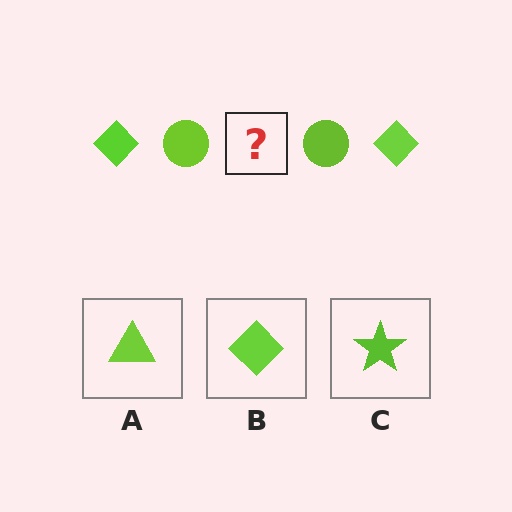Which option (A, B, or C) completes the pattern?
B.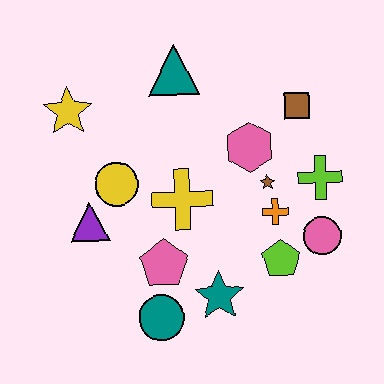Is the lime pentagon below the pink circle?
Yes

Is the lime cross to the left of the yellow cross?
No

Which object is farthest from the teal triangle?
The teal circle is farthest from the teal triangle.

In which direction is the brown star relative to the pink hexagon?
The brown star is below the pink hexagon.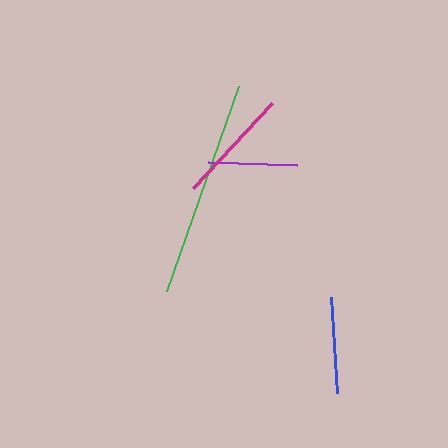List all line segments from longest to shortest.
From longest to shortest: green, magenta, blue, purple.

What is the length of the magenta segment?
The magenta segment is approximately 116 pixels long.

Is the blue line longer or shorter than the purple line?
The blue line is longer than the purple line.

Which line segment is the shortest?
The purple line is the shortest at approximately 90 pixels.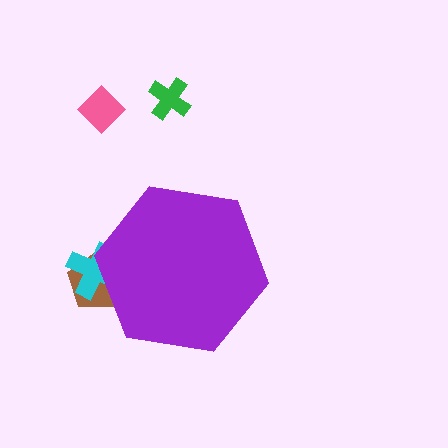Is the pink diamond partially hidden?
No, the pink diamond is fully visible.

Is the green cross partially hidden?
No, the green cross is fully visible.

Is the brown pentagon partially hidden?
Yes, the brown pentagon is partially hidden behind the purple hexagon.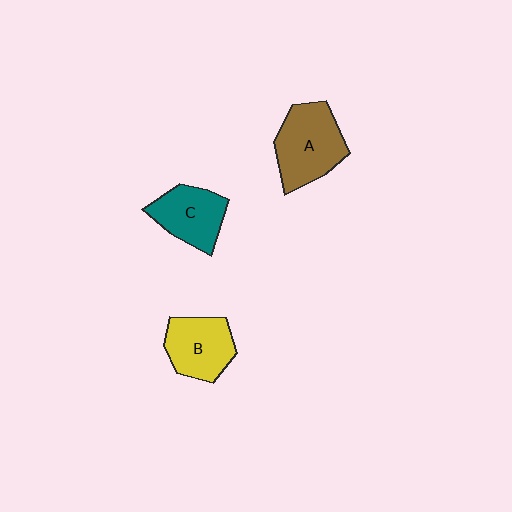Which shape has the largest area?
Shape A (brown).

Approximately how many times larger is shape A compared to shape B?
Approximately 1.2 times.